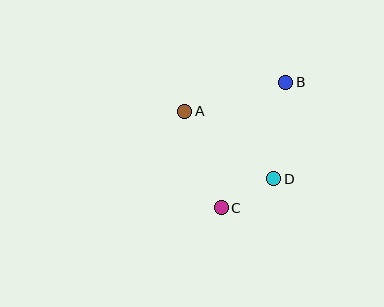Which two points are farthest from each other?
Points B and C are farthest from each other.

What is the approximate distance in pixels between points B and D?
The distance between B and D is approximately 98 pixels.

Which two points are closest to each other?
Points C and D are closest to each other.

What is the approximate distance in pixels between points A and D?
The distance between A and D is approximately 112 pixels.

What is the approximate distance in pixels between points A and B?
The distance between A and B is approximately 105 pixels.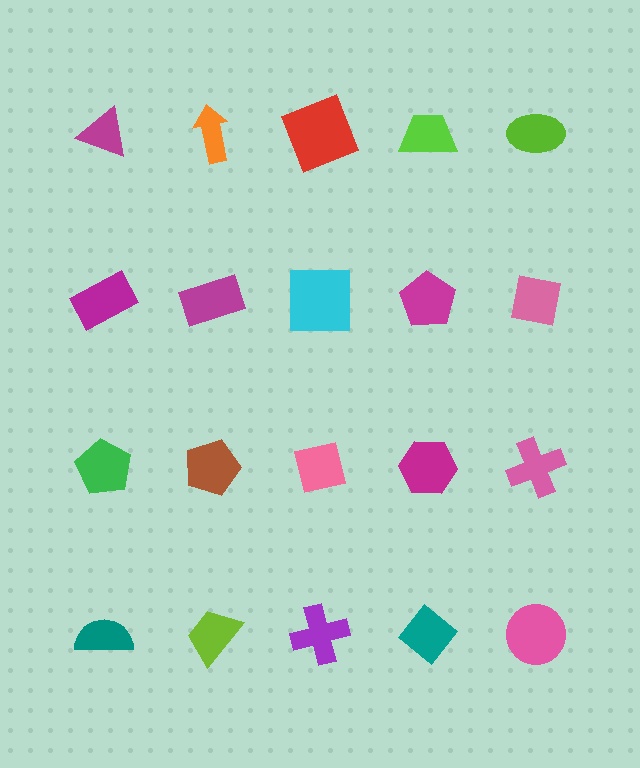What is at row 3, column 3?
A pink square.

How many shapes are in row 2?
5 shapes.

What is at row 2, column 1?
A magenta rectangle.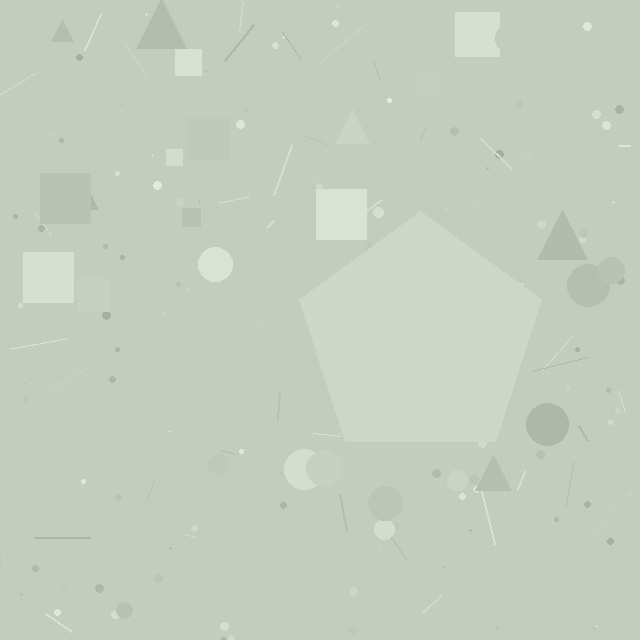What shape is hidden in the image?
A pentagon is hidden in the image.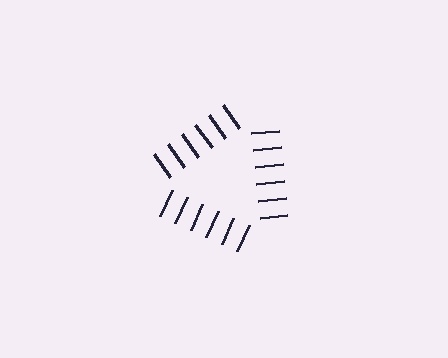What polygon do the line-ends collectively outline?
An illusory triangle — the line segments terminate on its edges but no continuous stroke is drawn.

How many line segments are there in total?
18 — 6 along each of the 3 edges.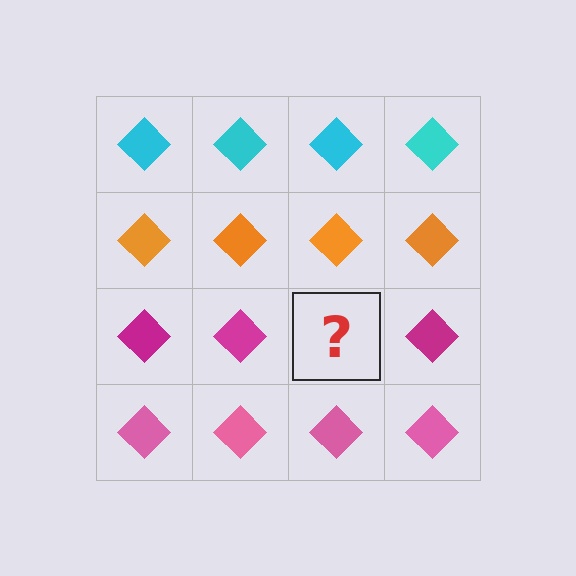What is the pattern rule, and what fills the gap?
The rule is that each row has a consistent color. The gap should be filled with a magenta diamond.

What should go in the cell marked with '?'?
The missing cell should contain a magenta diamond.